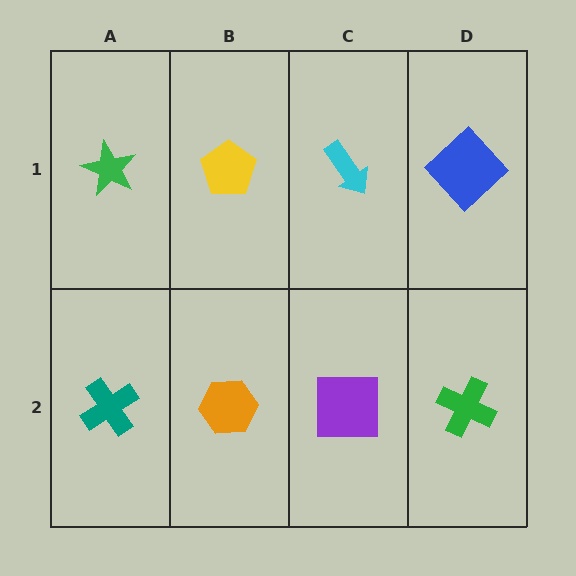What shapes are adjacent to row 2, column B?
A yellow pentagon (row 1, column B), a teal cross (row 2, column A), a purple square (row 2, column C).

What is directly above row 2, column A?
A green star.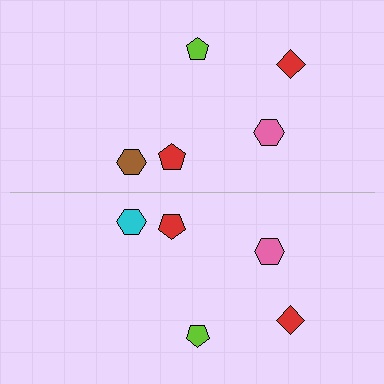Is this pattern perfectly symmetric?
No, the pattern is not perfectly symmetric. The cyan hexagon on the bottom side breaks the symmetry — its mirror counterpart is brown.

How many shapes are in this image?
There are 10 shapes in this image.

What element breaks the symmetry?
The cyan hexagon on the bottom side breaks the symmetry — its mirror counterpart is brown.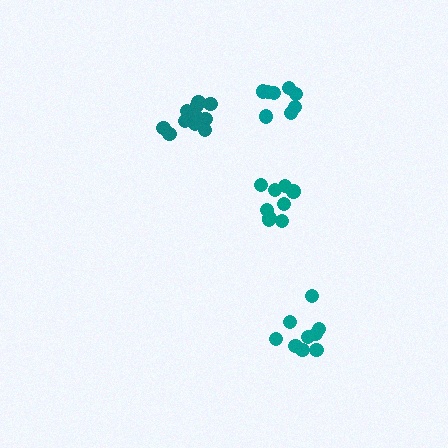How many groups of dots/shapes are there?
There are 4 groups.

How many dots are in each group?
Group 1: 8 dots, Group 2: 9 dots, Group 3: 9 dots, Group 4: 12 dots (38 total).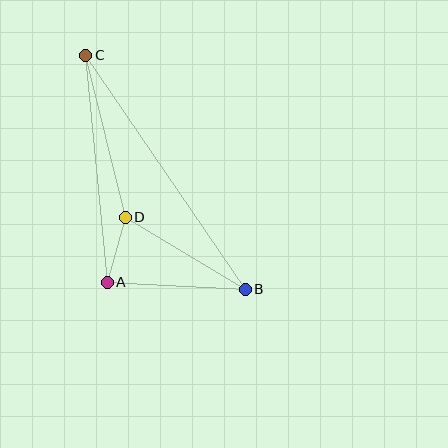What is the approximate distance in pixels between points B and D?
The distance between B and D is approximately 140 pixels.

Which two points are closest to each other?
Points A and D are closest to each other.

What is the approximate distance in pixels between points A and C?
The distance between A and C is approximately 228 pixels.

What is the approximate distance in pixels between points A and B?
The distance between A and B is approximately 138 pixels.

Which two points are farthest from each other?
Points B and C are farthest from each other.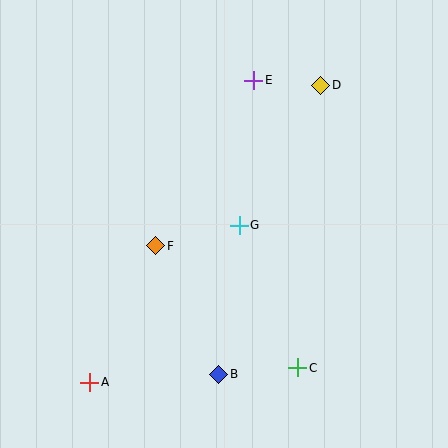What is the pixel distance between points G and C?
The distance between G and C is 154 pixels.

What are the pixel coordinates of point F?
Point F is at (156, 246).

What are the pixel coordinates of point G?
Point G is at (239, 225).